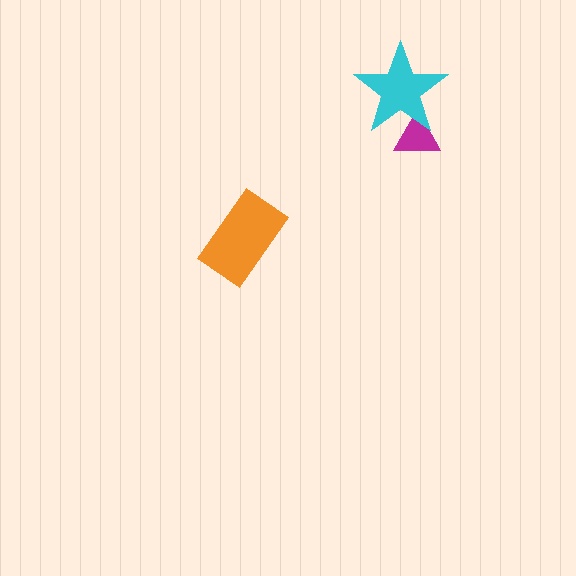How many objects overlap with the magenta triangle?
1 object overlaps with the magenta triangle.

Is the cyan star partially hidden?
No, no other shape covers it.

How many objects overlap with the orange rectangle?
0 objects overlap with the orange rectangle.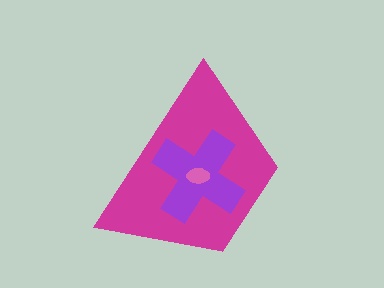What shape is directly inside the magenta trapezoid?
The purple cross.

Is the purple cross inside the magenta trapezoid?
Yes.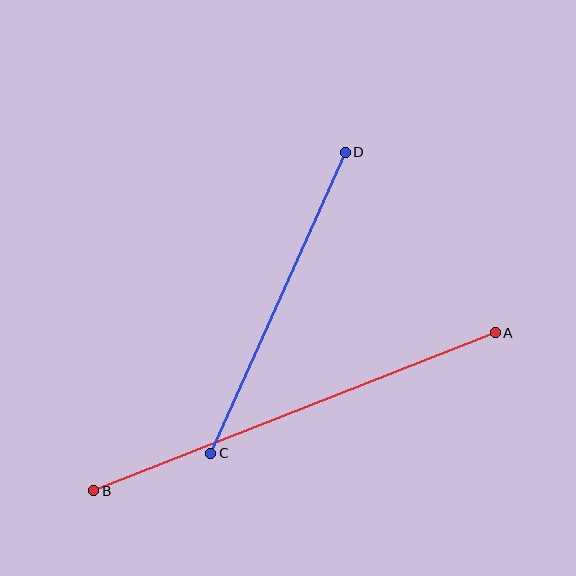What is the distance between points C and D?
The distance is approximately 329 pixels.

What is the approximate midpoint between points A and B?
The midpoint is at approximately (294, 412) pixels.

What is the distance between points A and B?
The distance is approximately 432 pixels.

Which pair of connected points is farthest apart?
Points A and B are farthest apart.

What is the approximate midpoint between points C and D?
The midpoint is at approximately (278, 303) pixels.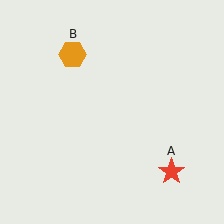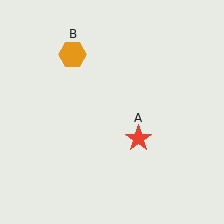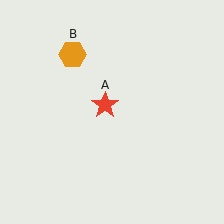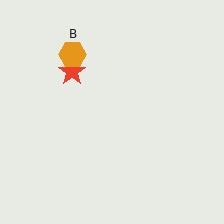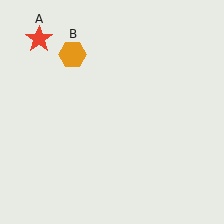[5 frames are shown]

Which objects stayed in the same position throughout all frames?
Orange hexagon (object B) remained stationary.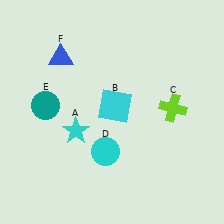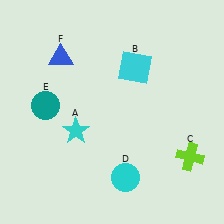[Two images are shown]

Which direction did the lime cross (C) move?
The lime cross (C) moved down.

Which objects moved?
The objects that moved are: the cyan square (B), the lime cross (C), the cyan circle (D).